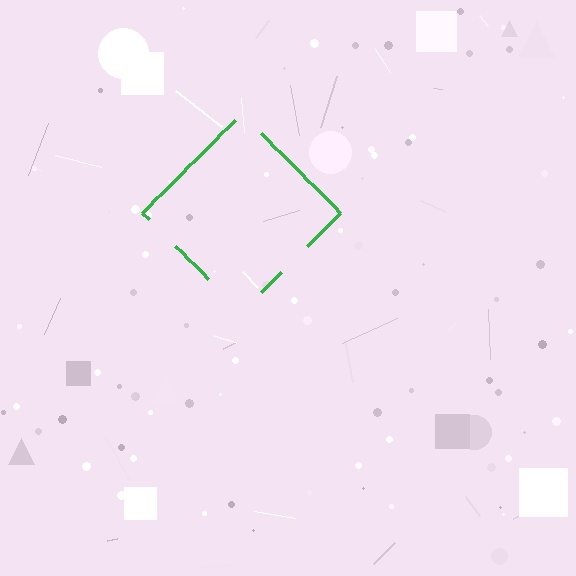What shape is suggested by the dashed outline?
The dashed outline suggests a diamond.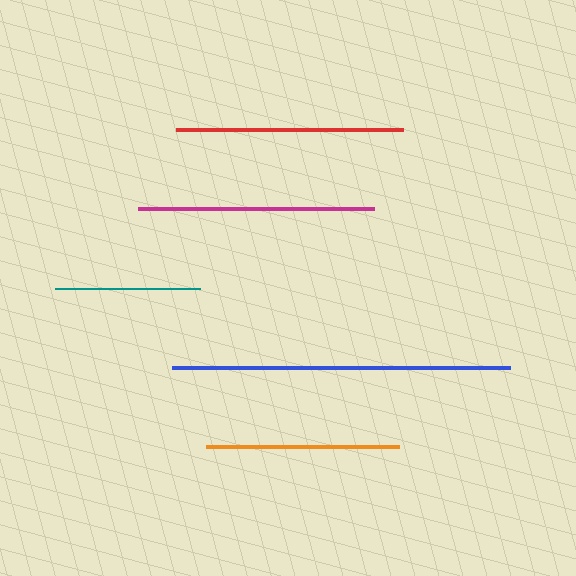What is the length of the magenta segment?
The magenta segment is approximately 236 pixels long.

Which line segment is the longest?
The blue line is the longest at approximately 337 pixels.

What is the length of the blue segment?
The blue segment is approximately 337 pixels long.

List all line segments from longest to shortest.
From longest to shortest: blue, magenta, red, orange, teal.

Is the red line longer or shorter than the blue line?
The blue line is longer than the red line.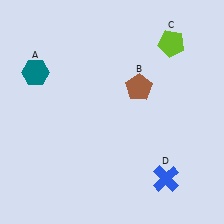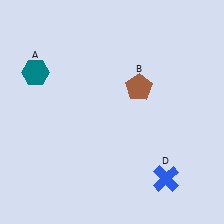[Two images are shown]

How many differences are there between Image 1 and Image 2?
There is 1 difference between the two images.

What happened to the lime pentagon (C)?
The lime pentagon (C) was removed in Image 2. It was in the top-right area of Image 1.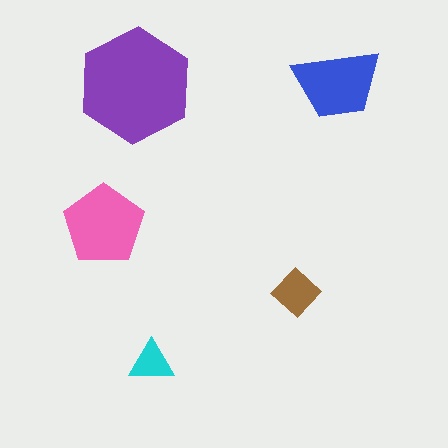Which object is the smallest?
The cyan triangle.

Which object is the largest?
The purple hexagon.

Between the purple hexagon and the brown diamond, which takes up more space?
The purple hexagon.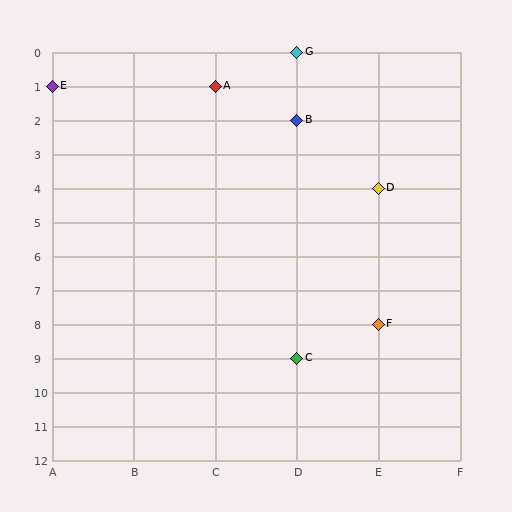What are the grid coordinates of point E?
Point E is at grid coordinates (A, 1).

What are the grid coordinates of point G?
Point G is at grid coordinates (D, 0).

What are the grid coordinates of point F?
Point F is at grid coordinates (E, 8).